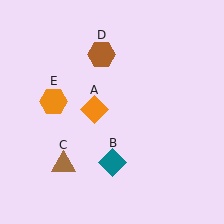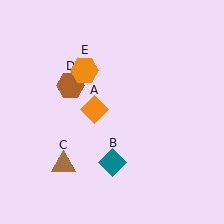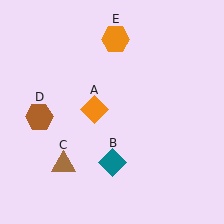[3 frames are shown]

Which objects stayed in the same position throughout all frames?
Orange diamond (object A) and teal diamond (object B) and brown triangle (object C) remained stationary.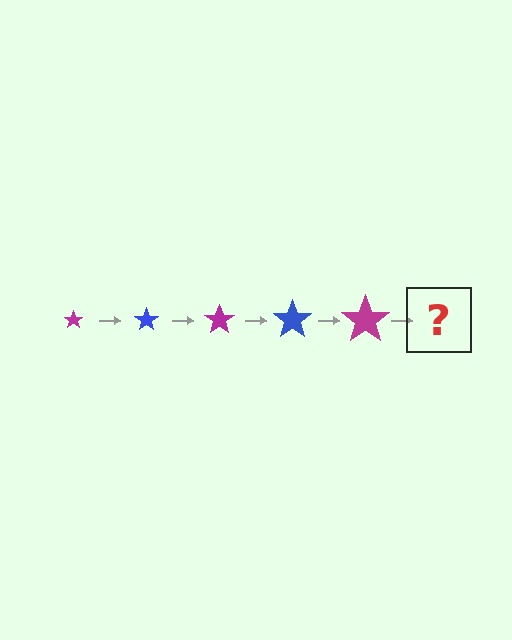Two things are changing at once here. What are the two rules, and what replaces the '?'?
The two rules are that the star grows larger each step and the color cycles through magenta and blue. The '?' should be a blue star, larger than the previous one.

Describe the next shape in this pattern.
It should be a blue star, larger than the previous one.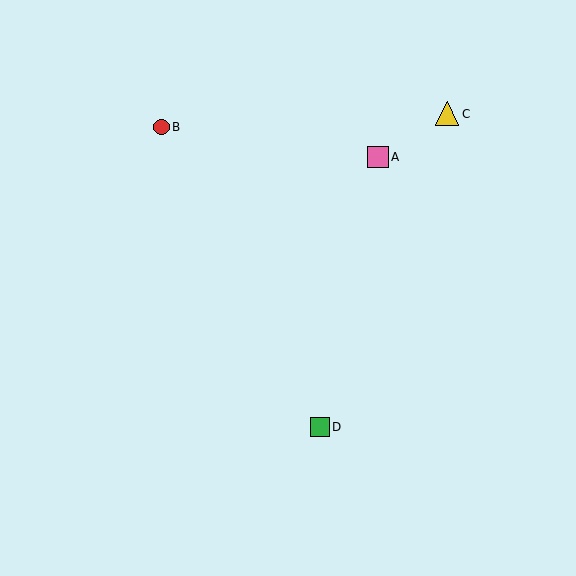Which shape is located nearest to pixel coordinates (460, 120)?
The yellow triangle (labeled C) at (447, 114) is nearest to that location.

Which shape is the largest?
The yellow triangle (labeled C) is the largest.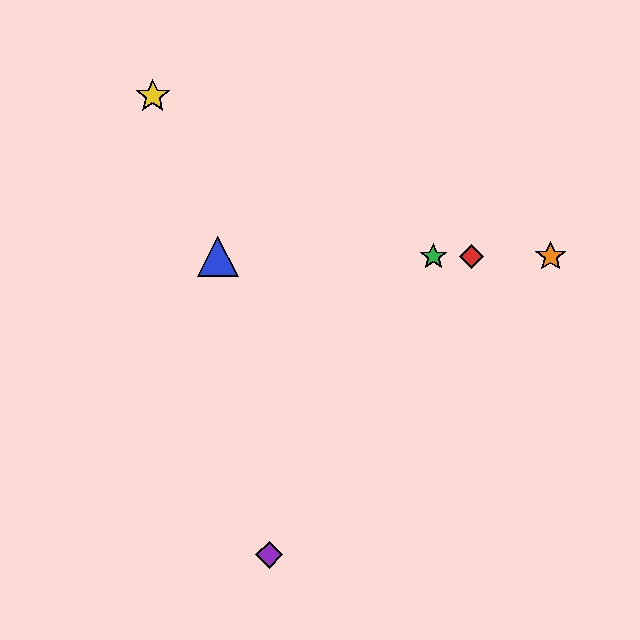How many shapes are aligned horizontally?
4 shapes (the red diamond, the blue triangle, the green star, the orange star) are aligned horizontally.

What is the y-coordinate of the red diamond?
The red diamond is at y≈256.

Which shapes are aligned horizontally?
The red diamond, the blue triangle, the green star, the orange star are aligned horizontally.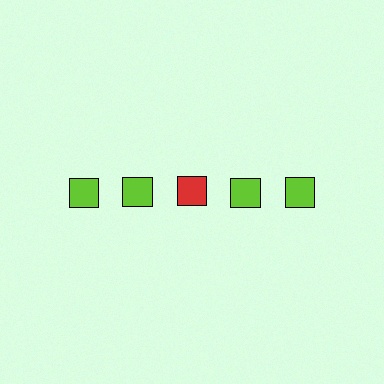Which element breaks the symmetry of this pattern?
The red square in the top row, center column breaks the symmetry. All other shapes are lime squares.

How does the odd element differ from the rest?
It has a different color: red instead of lime.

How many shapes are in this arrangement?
There are 5 shapes arranged in a grid pattern.